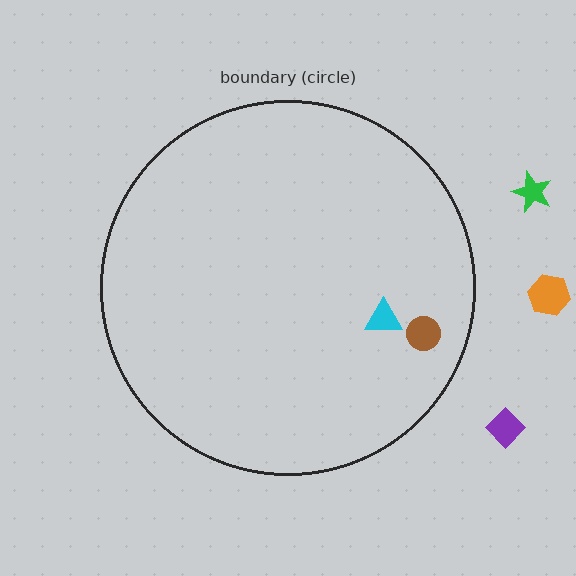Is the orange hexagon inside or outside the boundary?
Outside.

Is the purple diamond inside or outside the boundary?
Outside.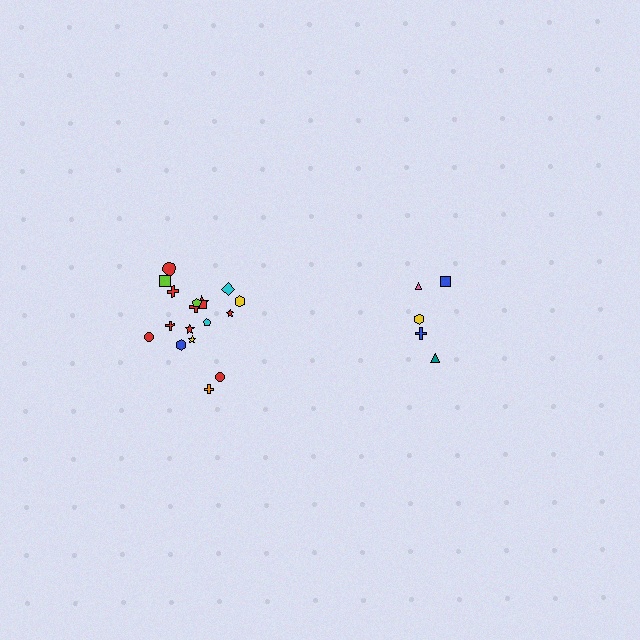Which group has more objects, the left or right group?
The left group.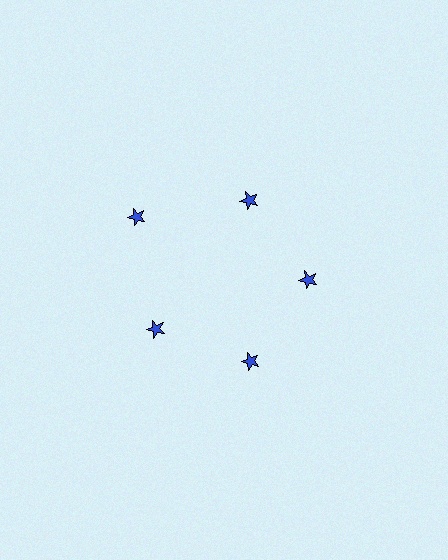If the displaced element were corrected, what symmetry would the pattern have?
It would have 5-fold rotational symmetry — the pattern would map onto itself every 72 degrees.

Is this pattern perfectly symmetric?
No. The 5 blue stars are arranged in a ring, but one element near the 10 o'clock position is pushed outward from the center, breaking the 5-fold rotational symmetry.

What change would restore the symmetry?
The symmetry would be restored by moving it inward, back onto the ring so that all 5 stars sit at equal angles and equal distance from the center.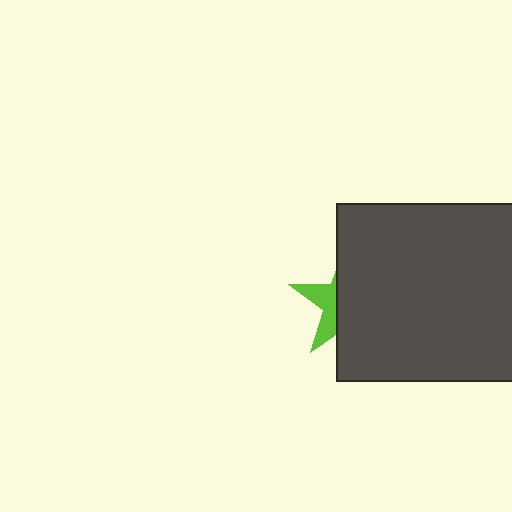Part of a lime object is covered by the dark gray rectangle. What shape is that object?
It is a star.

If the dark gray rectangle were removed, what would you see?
You would see the complete lime star.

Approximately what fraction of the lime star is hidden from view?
Roughly 68% of the lime star is hidden behind the dark gray rectangle.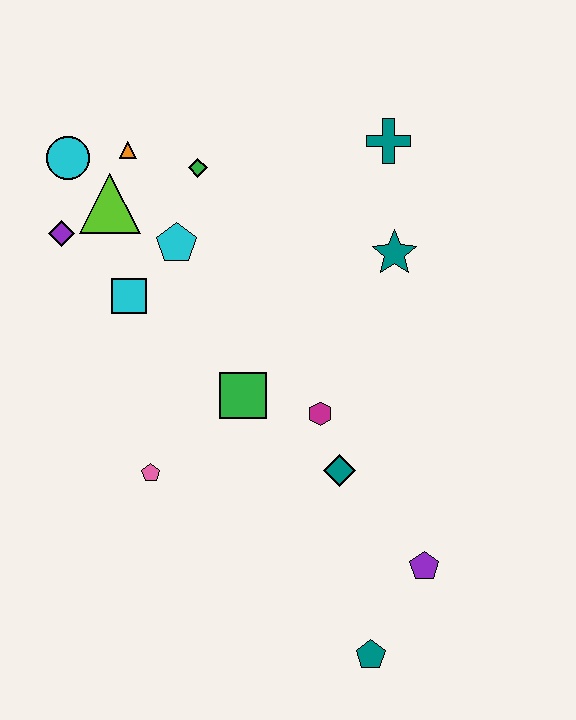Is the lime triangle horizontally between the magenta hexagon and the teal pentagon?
No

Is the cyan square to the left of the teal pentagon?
Yes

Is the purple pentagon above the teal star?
No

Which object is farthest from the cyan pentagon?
The teal pentagon is farthest from the cyan pentagon.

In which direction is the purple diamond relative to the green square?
The purple diamond is to the left of the green square.